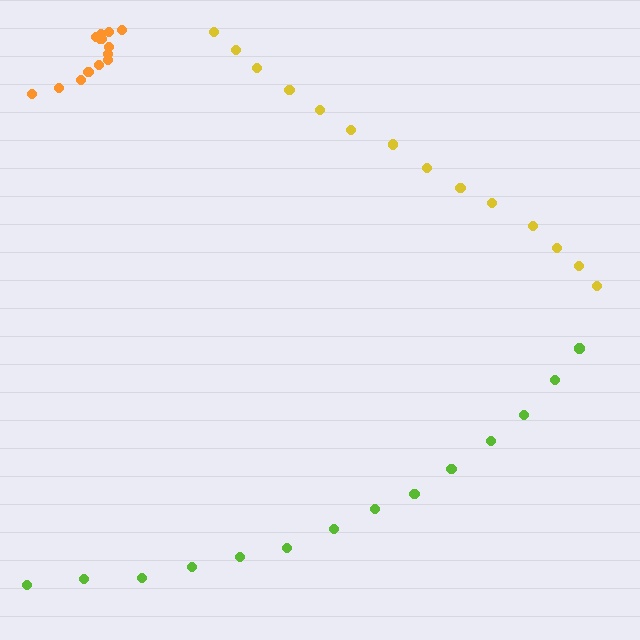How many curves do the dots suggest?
There are 3 distinct paths.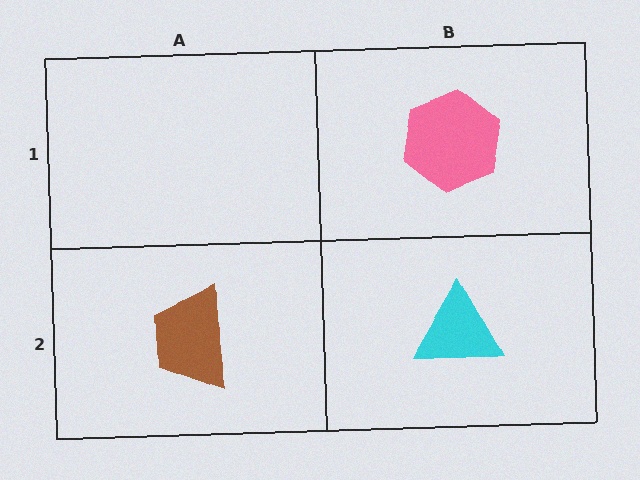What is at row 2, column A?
A brown trapezoid.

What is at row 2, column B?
A cyan triangle.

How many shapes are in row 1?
1 shape.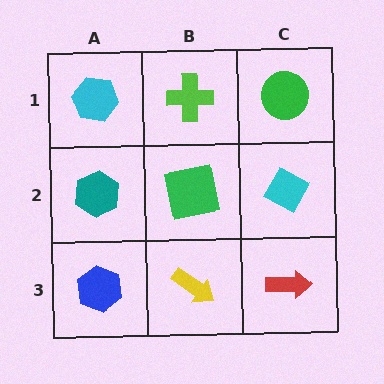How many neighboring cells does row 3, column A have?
2.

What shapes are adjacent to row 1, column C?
A cyan diamond (row 2, column C), a lime cross (row 1, column B).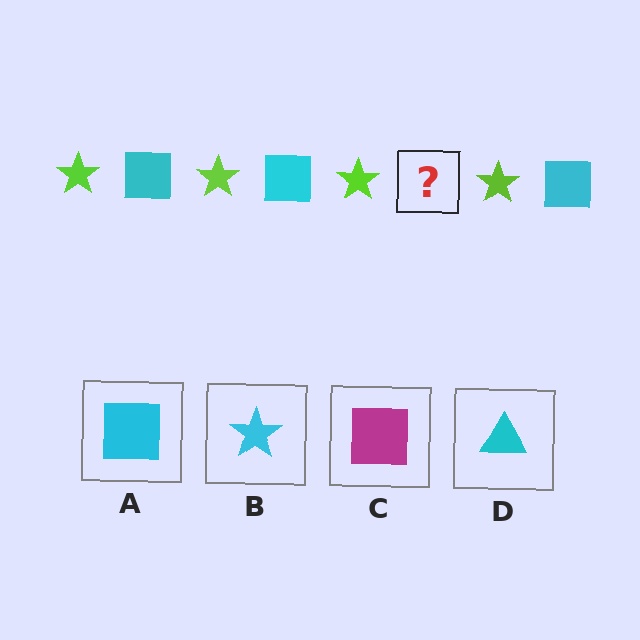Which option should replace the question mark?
Option A.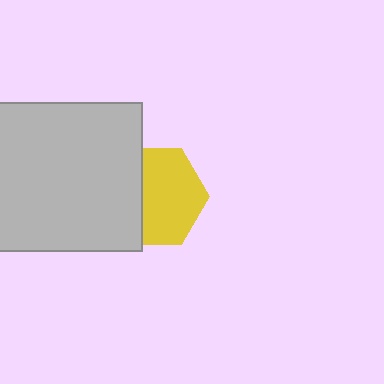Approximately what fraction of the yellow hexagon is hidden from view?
Roughly 38% of the yellow hexagon is hidden behind the light gray square.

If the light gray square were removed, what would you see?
You would see the complete yellow hexagon.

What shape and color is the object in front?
The object in front is a light gray square.